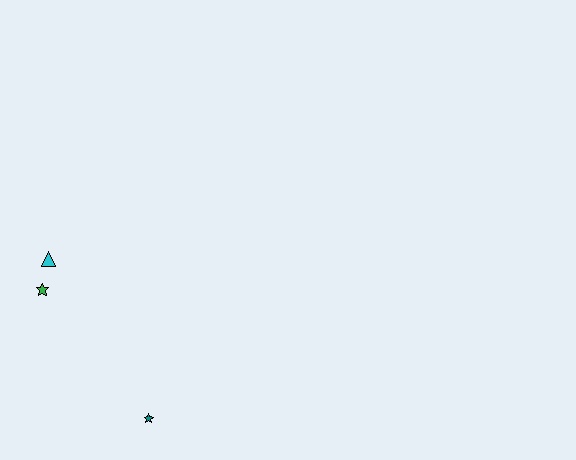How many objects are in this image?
There are 3 objects.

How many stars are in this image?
There are 2 stars.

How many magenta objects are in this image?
There are no magenta objects.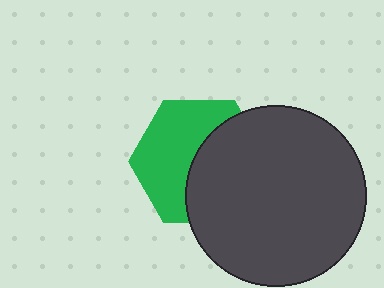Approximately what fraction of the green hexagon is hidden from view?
Roughly 48% of the green hexagon is hidden behind the dark gray circle.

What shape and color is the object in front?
The object in front is a dark gray circle.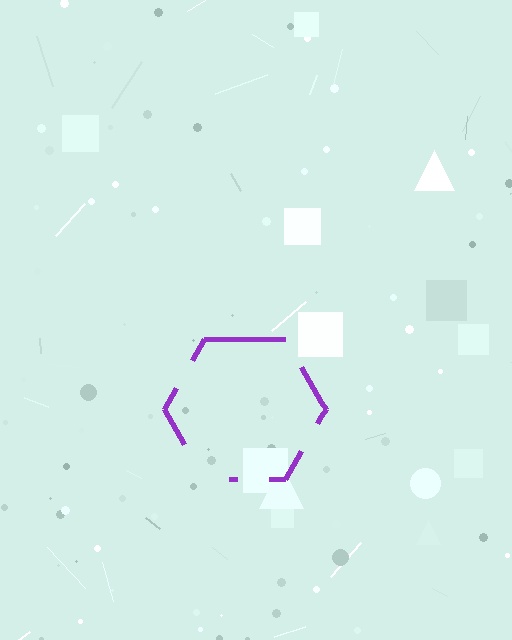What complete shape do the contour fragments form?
The contour fragments form a hexagon.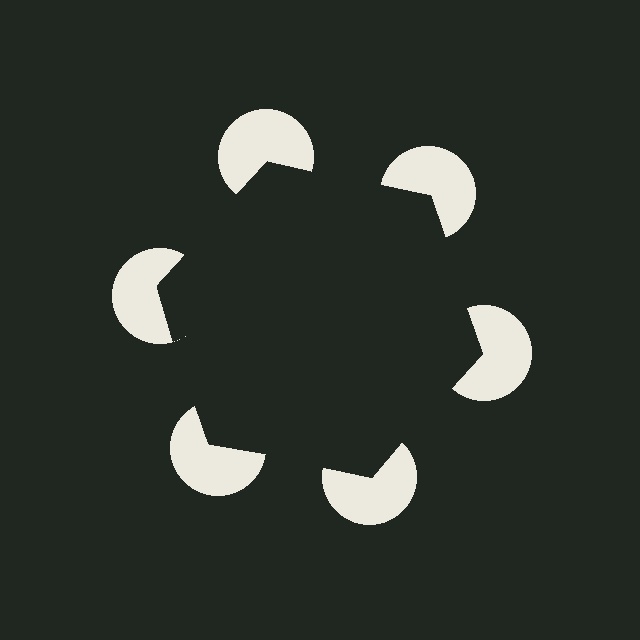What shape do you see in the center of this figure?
An illusory hexagon — its edges are inferred from the aligned wedge cuts in the pac-man discs, not physically drawn.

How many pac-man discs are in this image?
There are 6 — one at each vertex of the illusory hexagon.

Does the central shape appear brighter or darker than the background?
It typically appears slightly darker than the background, even though no actual brightness change is drawn.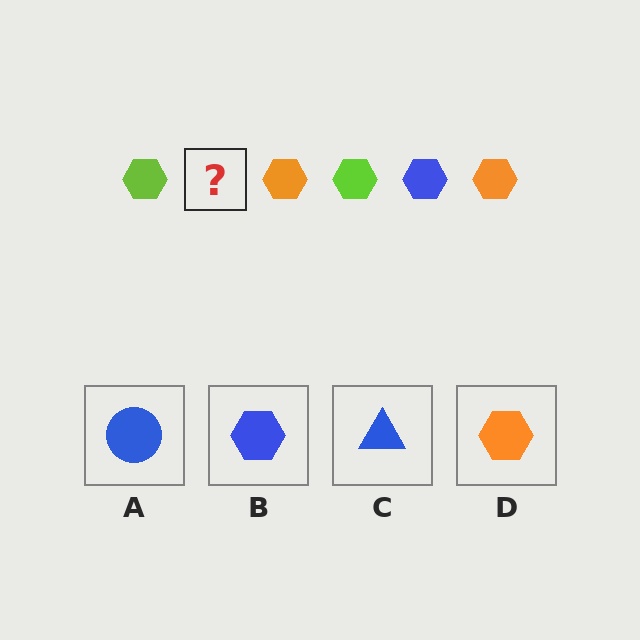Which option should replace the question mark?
Option B.